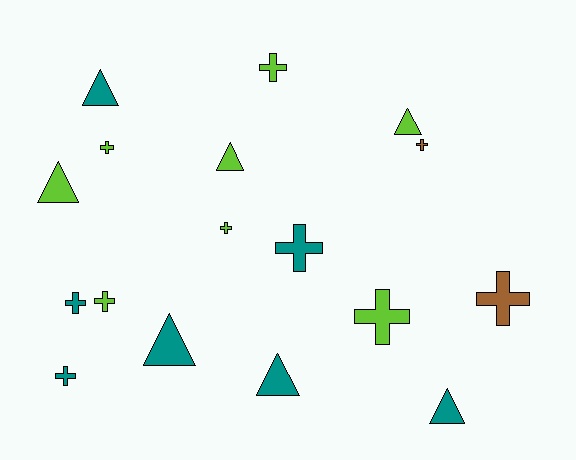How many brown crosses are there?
There are 2 brown crosses.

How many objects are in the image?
There are 17 objects.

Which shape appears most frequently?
Cross, with 10 objects.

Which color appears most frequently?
Lime, with 8 objects.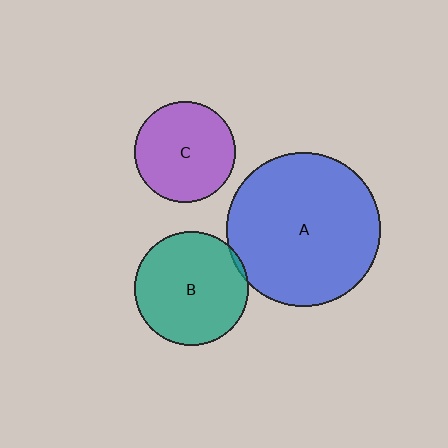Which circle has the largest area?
Circle A (blue).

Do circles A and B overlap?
Yes.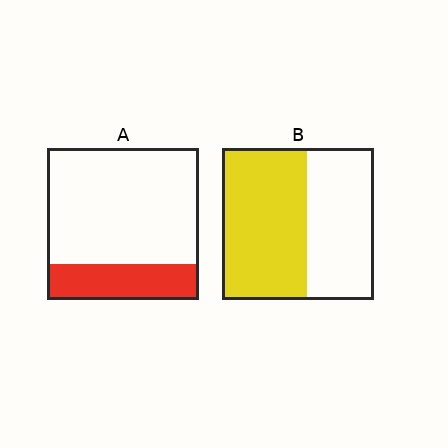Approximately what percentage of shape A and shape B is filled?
A is approximately 25% and B is approximately 55%.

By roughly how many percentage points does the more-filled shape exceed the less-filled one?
By roughly 30 percentage points (B over A).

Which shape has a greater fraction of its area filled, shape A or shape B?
Shape B.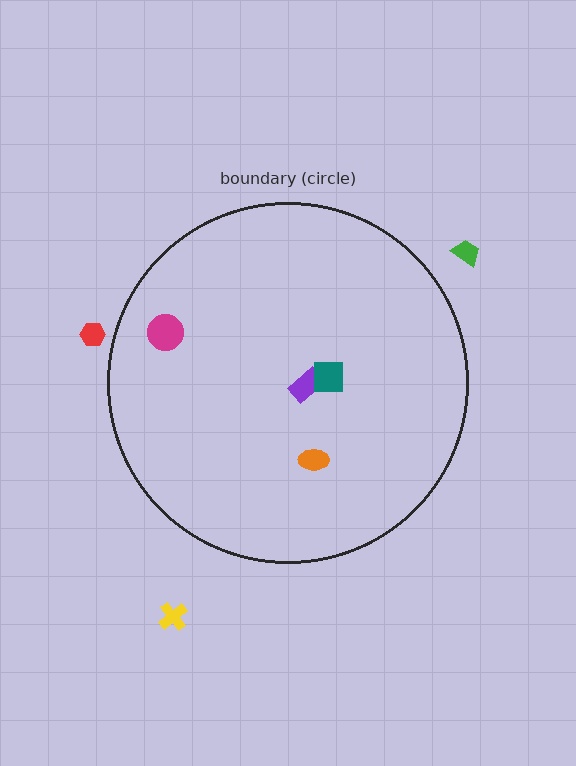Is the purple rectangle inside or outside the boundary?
Inside.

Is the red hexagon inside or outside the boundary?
Outside.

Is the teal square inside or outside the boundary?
Inside.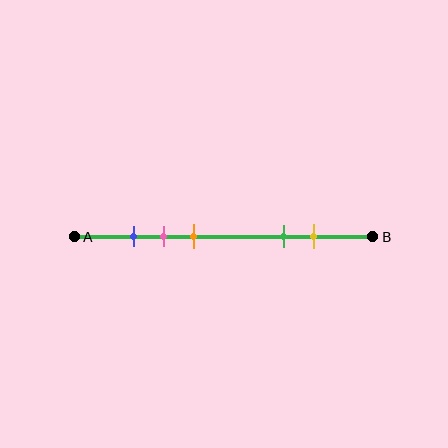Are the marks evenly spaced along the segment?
No, the marks are not evenly spaced.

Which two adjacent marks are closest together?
The blue and pink marks are the closest adjacent pair.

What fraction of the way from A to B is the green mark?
The green mark is approximately 70% (0.7) of the way from A to B.